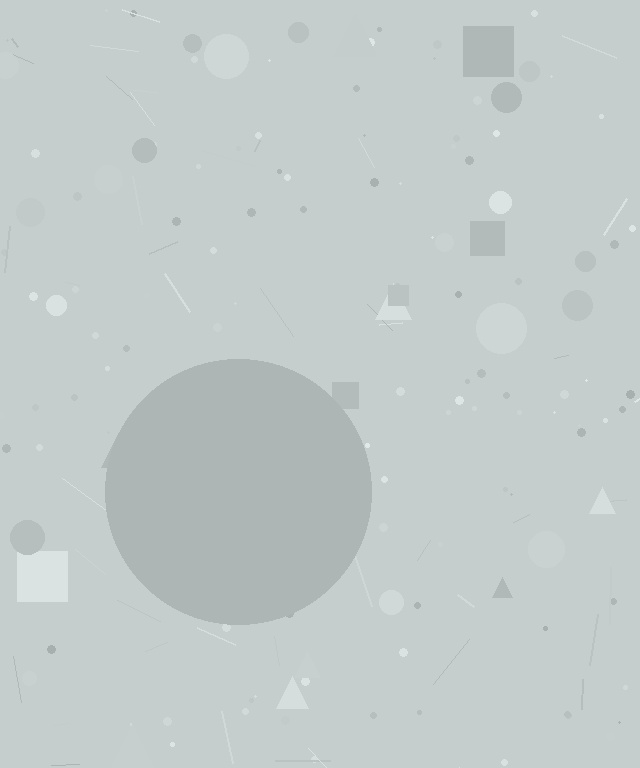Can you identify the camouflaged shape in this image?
The camouflaged shape is a circle.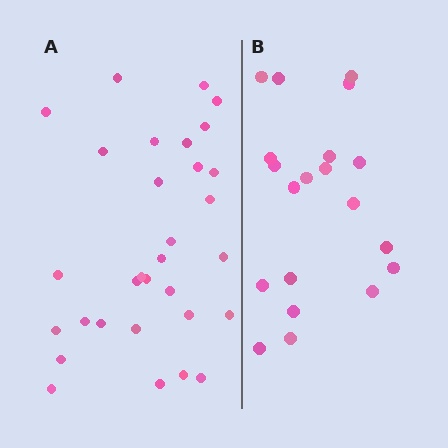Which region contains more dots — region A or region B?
Region A (the left region) has more dots.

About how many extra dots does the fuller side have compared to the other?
Region A has roughly 12 or so more dots than region B.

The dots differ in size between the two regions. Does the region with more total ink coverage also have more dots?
No. Region B has more total ink coverage because its dots are larger, but region A actually contains more individual dots. Total area can be misleading — the number of items is what matters here.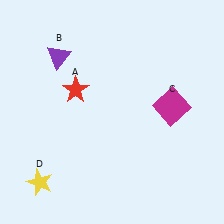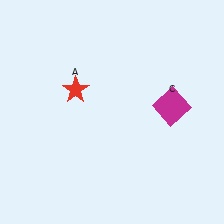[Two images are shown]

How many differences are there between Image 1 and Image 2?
There are 2 differences between the two images.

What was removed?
The purple triangle (B), the yellow star (D) were removed in Image 2.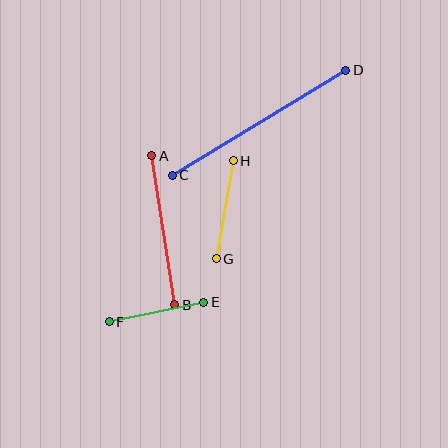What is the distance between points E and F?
The distance is approximately 96 pixels.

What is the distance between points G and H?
The distance is approximately 100 pixels.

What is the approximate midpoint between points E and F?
The midpoint is at approximately (157, 312) pixels.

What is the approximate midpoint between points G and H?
The midpoint is at approximately (225, 210) pixels.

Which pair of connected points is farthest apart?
Points C and D are farthest apart.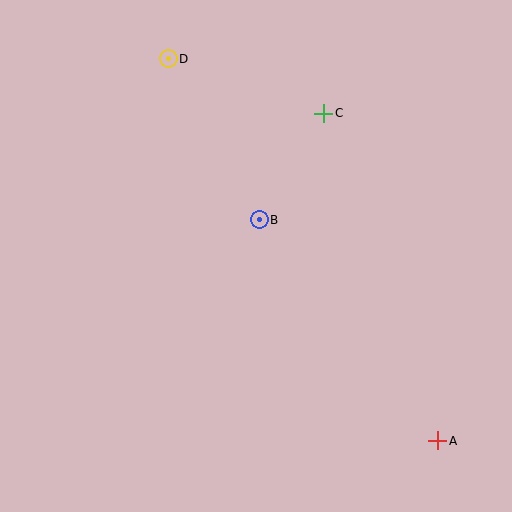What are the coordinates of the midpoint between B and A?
The midpoint between B and A is at (349, 330).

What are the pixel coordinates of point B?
Point B is at (259, 220).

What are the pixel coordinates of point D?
Point D is at (168, 59).